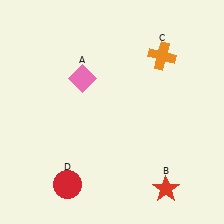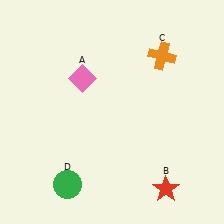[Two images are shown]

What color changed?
The circle (D) changed from red in Image 1 to green in Image 2.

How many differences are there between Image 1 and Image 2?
There is 1 difference between the two images.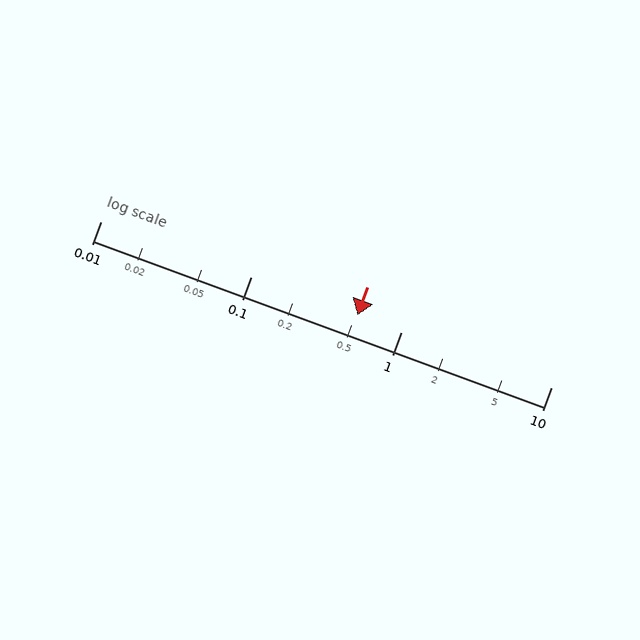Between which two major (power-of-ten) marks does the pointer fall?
The pointer is between 0.1 and 1.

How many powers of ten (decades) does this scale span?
The scale spans 3 decades, from 0.01 to 10.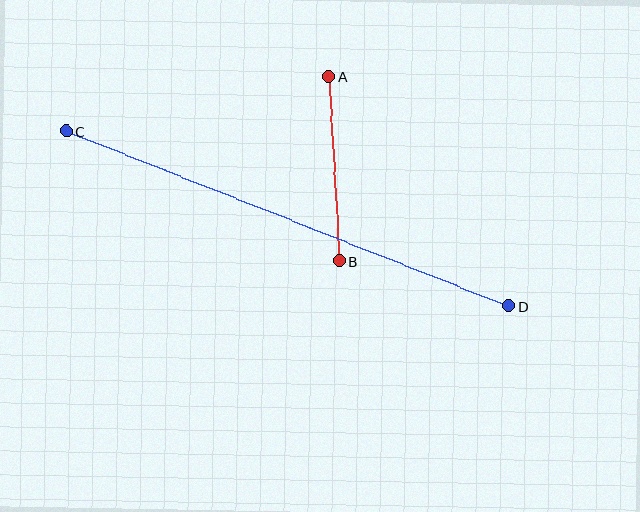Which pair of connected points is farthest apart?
Points C and D are farthest apart.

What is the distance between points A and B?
The distance is approximately 184 pixels.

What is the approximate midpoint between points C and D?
The midpoint is at approximately (288, 219) pixels.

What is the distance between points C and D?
The distance is approximately 476 pixels.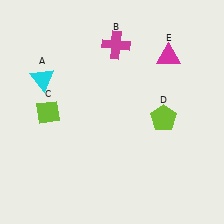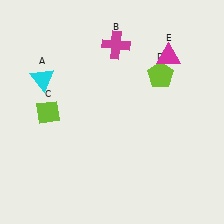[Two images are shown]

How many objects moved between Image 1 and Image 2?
1 object moved between the two images.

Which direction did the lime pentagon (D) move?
The lime pentagon (D) moved up.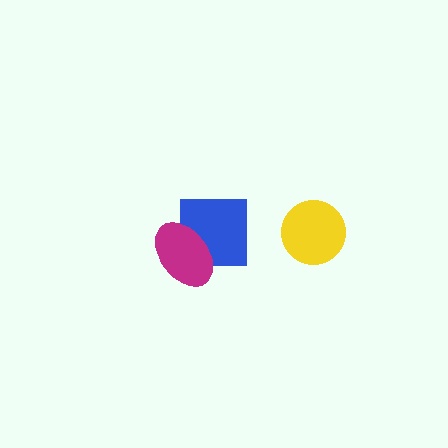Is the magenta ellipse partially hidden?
No, no other shape covers it.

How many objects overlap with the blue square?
1 object overlaps with the blue square.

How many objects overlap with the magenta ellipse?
1 object overlaps with the magenta ellipse.